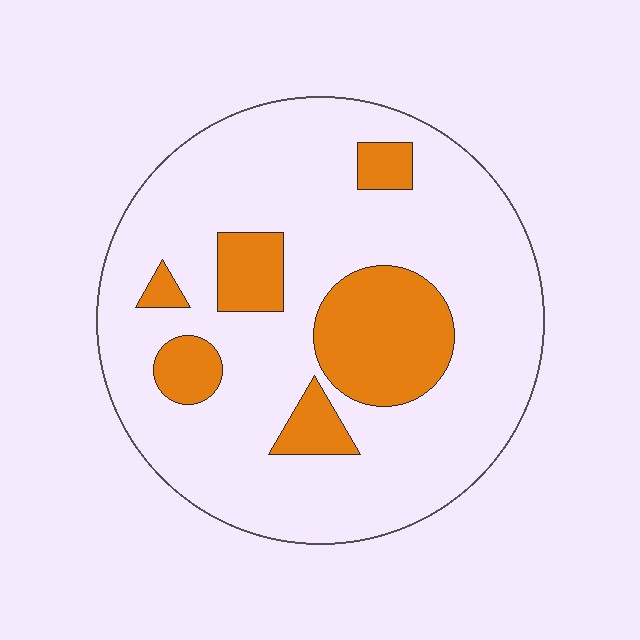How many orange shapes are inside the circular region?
6.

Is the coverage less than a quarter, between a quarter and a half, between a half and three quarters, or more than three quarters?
Less than a quarter.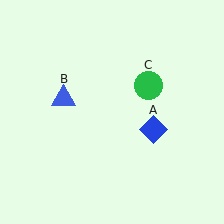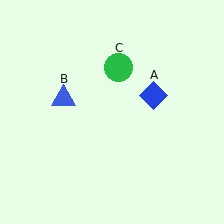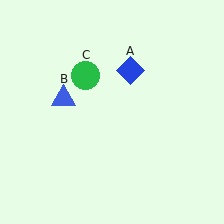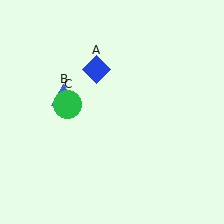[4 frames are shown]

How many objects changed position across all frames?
2 objects changed position: blue diamond (object A), green circle (object C).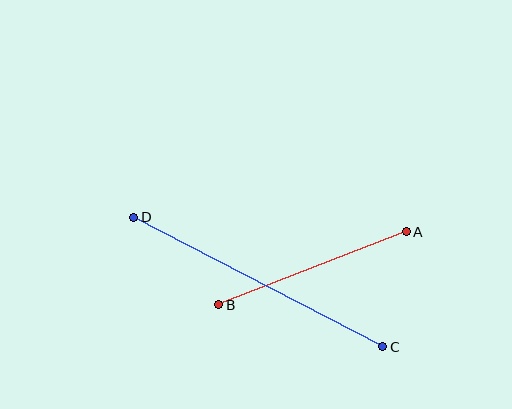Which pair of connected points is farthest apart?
Points C and D are farthest apart.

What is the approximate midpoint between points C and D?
The midpoint is at approximately (258, 282) pixels.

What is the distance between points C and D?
The distance is approximately 281 pixels.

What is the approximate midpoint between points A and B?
The midpoint is at approximately (313, 268) pixels.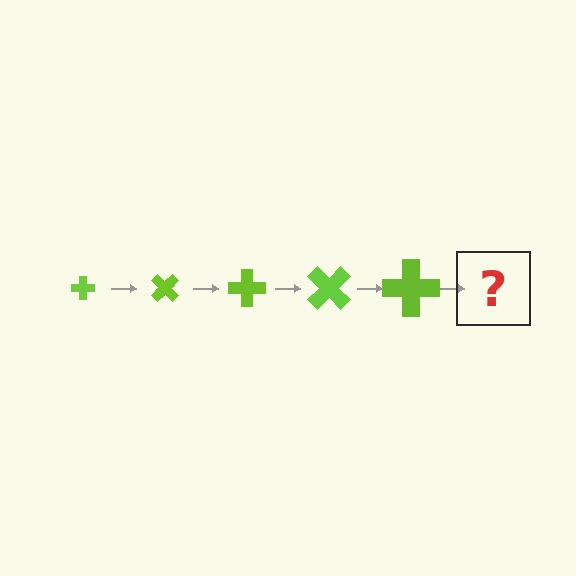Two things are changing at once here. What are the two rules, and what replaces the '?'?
The two rules are that the cross grows larger each step and it rotates 45 degrees each step. The '?' should be a cross, larger than the previous one and rotated 225 degrees from the start.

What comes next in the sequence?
The next element should be a cross, larger than the previous one and rotated 225 degrees from the start.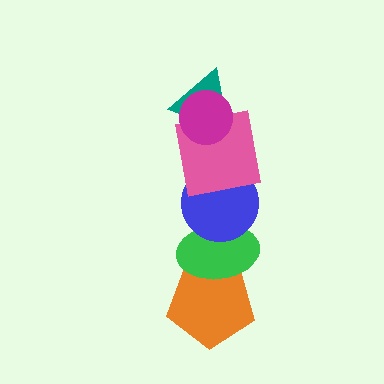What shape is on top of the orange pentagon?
The green ellipse is on top of the orange pentagon.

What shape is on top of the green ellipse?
The blue circle is on top of the green ellipse.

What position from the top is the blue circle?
The blue circle is 4th from the top.